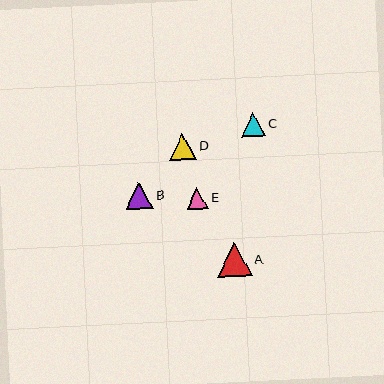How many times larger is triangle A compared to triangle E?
Triangle A is approximately 1.6 times the size of triangle E.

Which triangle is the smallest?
Triangle E is the smallest with a size of approximately 22 pixels.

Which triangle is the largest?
Triangle A is the largest with a size of approximately 34 pixels.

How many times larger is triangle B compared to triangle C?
Triangle B is approximately 1.2 times the size of triangle C.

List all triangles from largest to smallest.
From largest to smallest: A, B, D, C, E.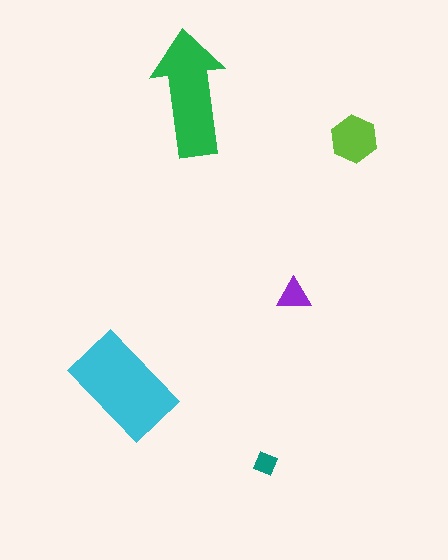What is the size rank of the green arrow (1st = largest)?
2nd.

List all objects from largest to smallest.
The cyan rectangle, the green arrow, the lime hexagon, the purple triangle, the teal diamond.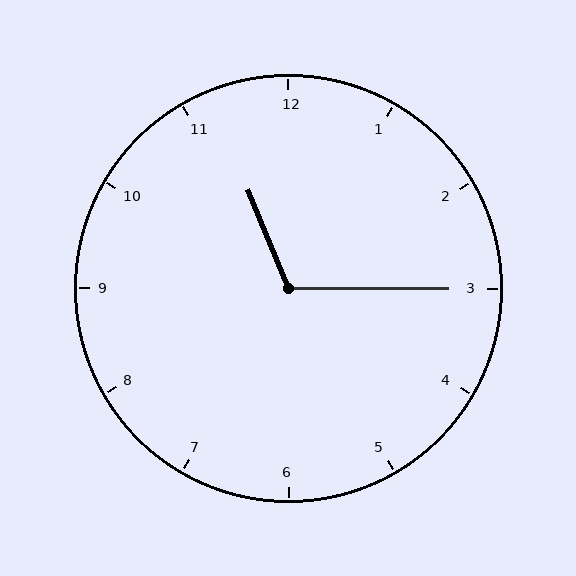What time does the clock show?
11:15.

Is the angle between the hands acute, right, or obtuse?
It is obtuse.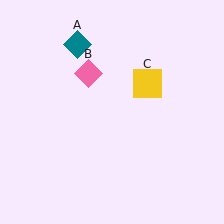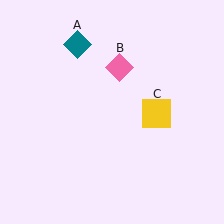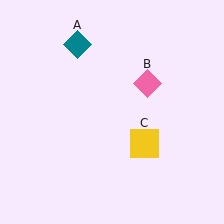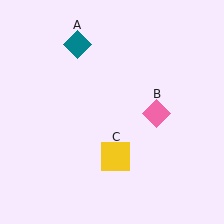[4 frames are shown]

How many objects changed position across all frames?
2 objects changed position: pink diamond (object B), yellow square (object C).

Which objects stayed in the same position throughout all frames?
Teal diamond (object A) remained stationary.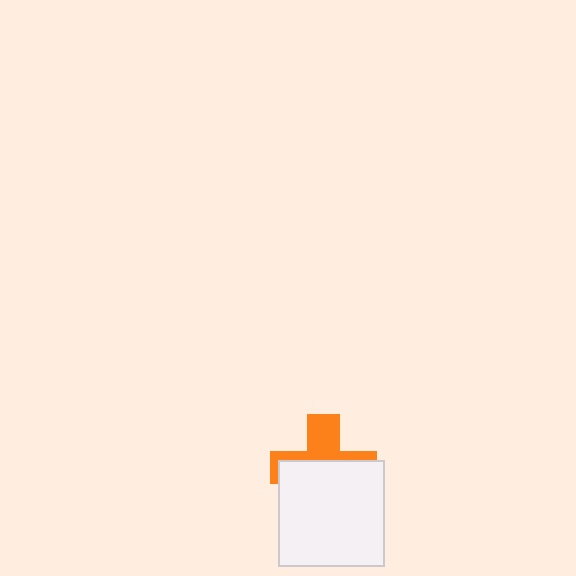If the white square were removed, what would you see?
You would see the complete orange cross.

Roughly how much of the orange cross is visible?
A small part of it is visible (roughly 39%).